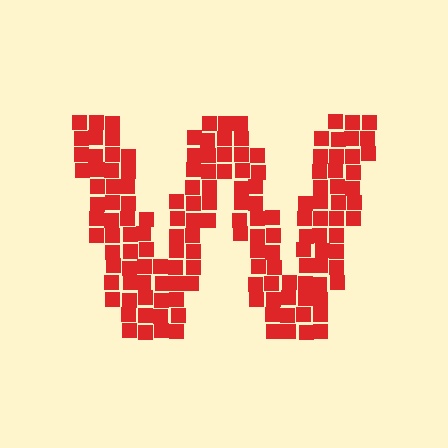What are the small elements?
The small elements are squares.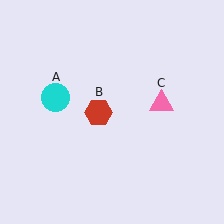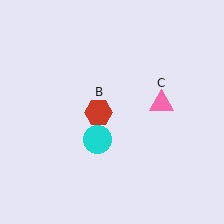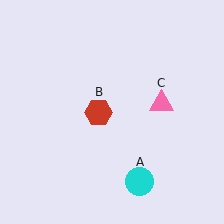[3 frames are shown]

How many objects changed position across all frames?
1 object changed position: cyan circle (object A).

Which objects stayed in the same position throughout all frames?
Red hexagon (object B) and pink triangle (object C) remained stationary.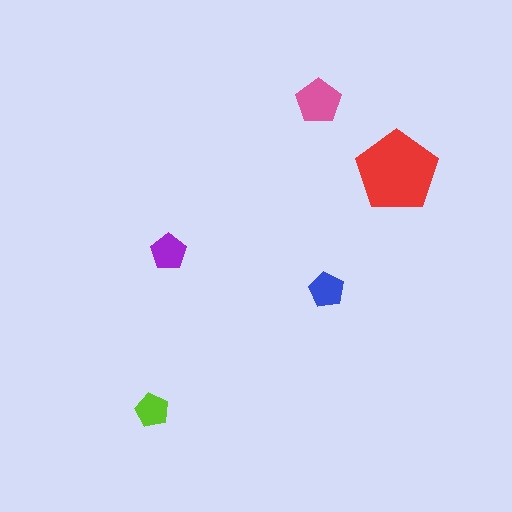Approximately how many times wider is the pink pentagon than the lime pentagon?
About 1.5 times wider.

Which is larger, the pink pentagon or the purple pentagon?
The pink one.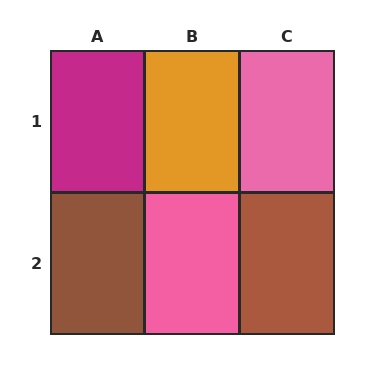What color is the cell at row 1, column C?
Pink.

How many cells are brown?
2 cells are brown.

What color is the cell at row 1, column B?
Orange.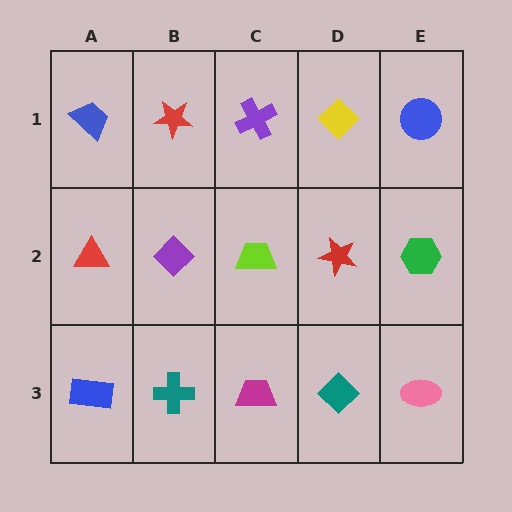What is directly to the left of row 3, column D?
A magenta trapezoid.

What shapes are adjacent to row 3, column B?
A purple diamond (row 2, column B), a blue rectangle (row 3, column A), a magenta trapezoid (row 3, column C).